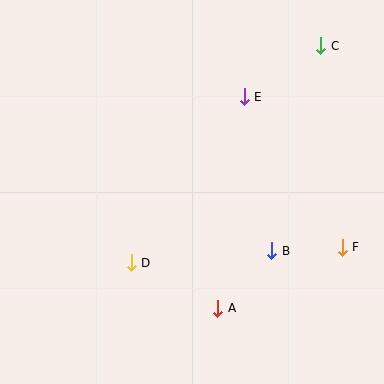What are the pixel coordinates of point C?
Point C is at (320, 46).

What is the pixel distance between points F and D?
The distance between F and D is 212 pixels.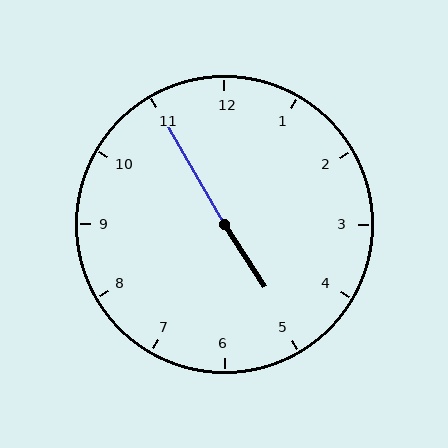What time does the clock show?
4:55.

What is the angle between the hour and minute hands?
Approximately 178 degrees.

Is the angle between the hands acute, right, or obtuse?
It is obtuse.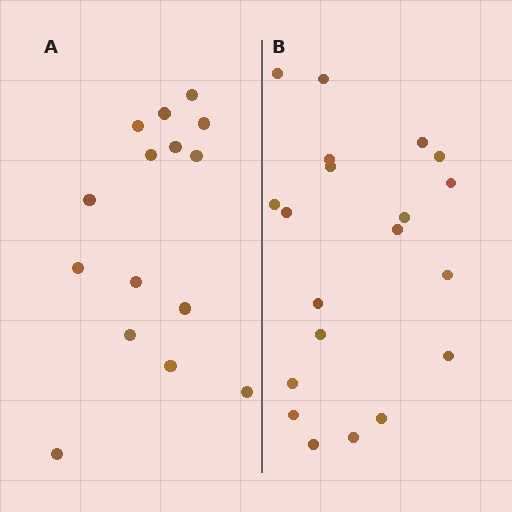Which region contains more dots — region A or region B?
Region B (the right region) has more dots.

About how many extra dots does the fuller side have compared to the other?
Region B has about 5 more dots than region A.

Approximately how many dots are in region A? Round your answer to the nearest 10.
About 20 dots. (The exact count is 15, which rounds to 20.)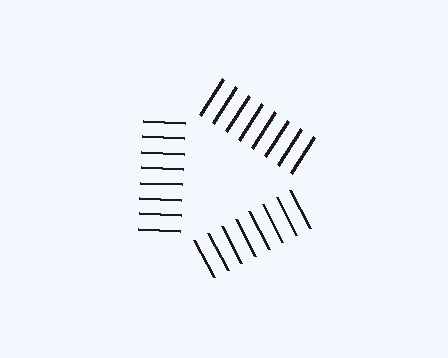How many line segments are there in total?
24 — 8 along each of the 3 edges.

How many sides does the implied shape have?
3 sides — the line-ends trace a triangle.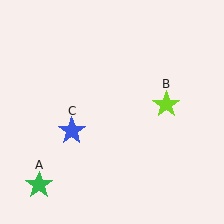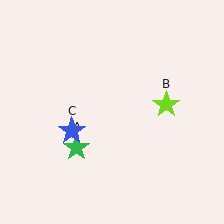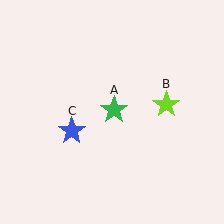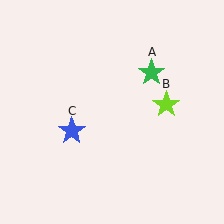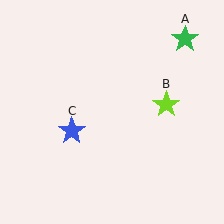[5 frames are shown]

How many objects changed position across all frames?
1 object changed position: green star (object A).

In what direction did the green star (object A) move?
The green star (object A) moved up and to the right.